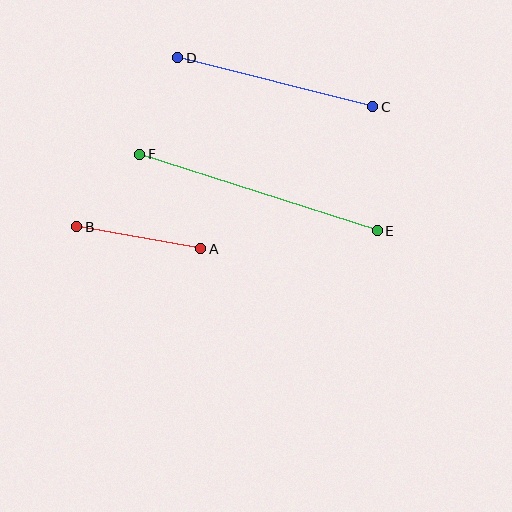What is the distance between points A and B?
The distance is approximately 126 pixels.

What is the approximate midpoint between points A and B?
The midpoint is at approximately (139, 238) pixels.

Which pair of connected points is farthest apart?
Points E and F are farthest apart.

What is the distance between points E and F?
The distance is approximately 249 pixels.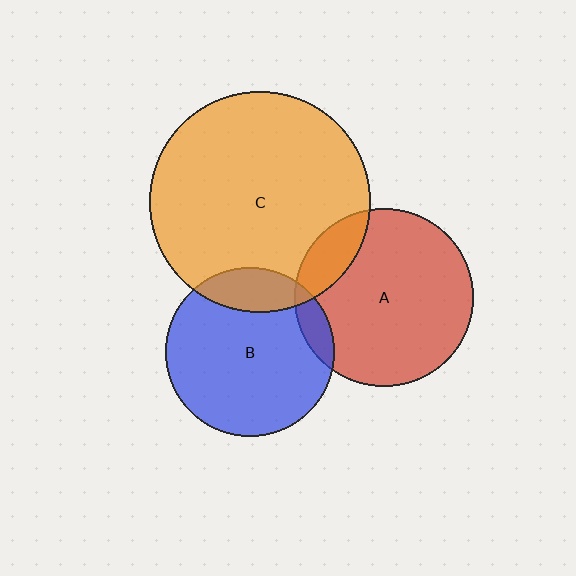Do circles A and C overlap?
Yes.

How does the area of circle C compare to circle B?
Approximately 1.7 times.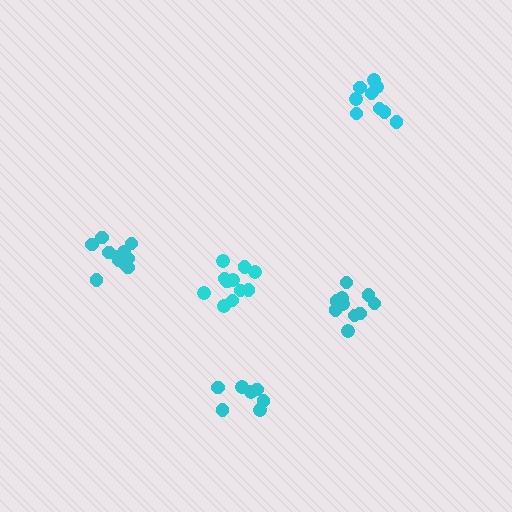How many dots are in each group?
Group 1: 11 dots, Group 2: 11 dots, Group 3: 9 dots, Group 4: 10 dots, Group 5: 7 dots (48 total).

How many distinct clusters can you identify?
There are 5 distinct clusters.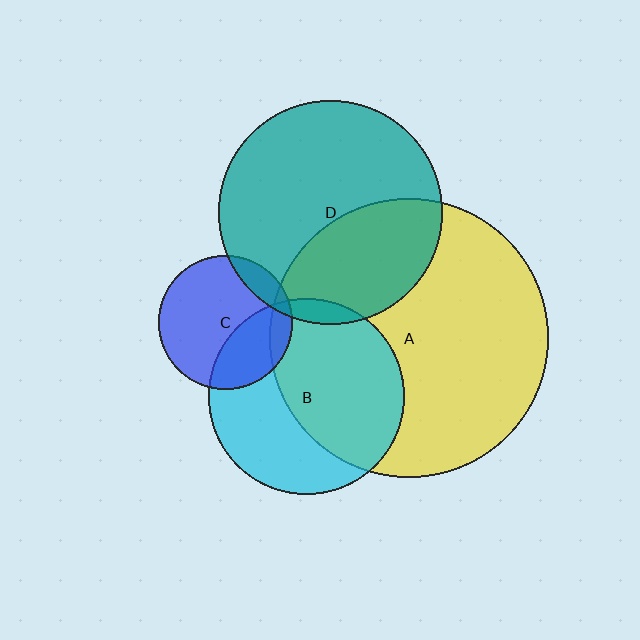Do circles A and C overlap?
Yes.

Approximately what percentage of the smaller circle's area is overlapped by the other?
Approximately 10%.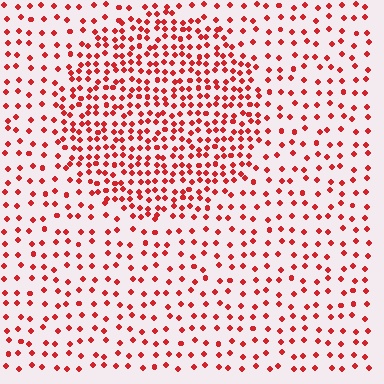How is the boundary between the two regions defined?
The boundary is defined by a change in element density (approximately 2.2x ratio). All elements are the same color, size, and shape.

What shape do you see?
I see a circle.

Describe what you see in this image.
The image contains small red elements arranged at two different densities. A circle-shaped region is visible where the elements are more densely packed than the surrounding area.